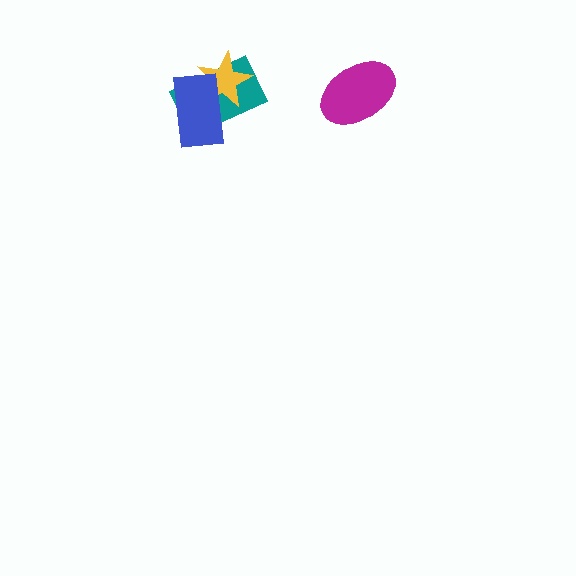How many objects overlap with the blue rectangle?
2 objects overlap with the blue rectangle.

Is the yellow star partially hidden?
Yes, it is partially covered by another shape.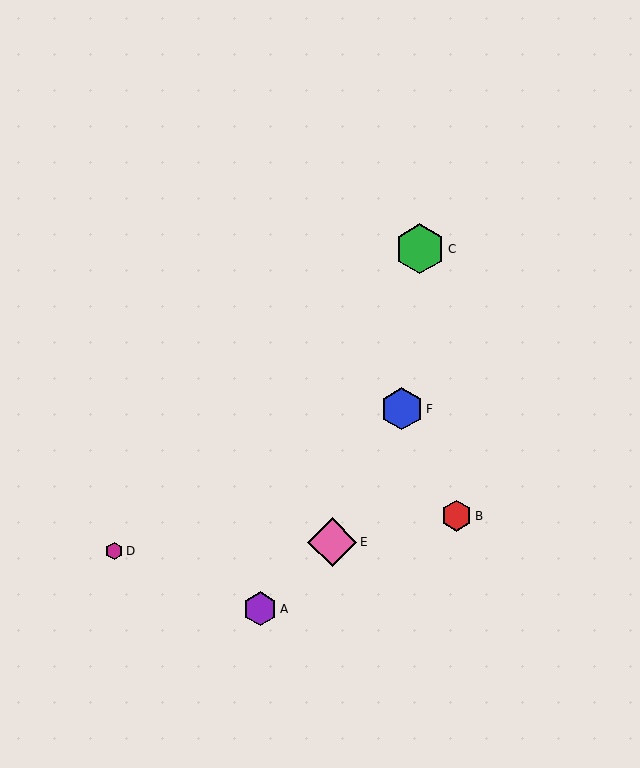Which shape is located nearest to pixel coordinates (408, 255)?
The green hexagon (labeled C) at (420, 249) is nearest to that location.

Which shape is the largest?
The green hexagon (labeled C) is the largest.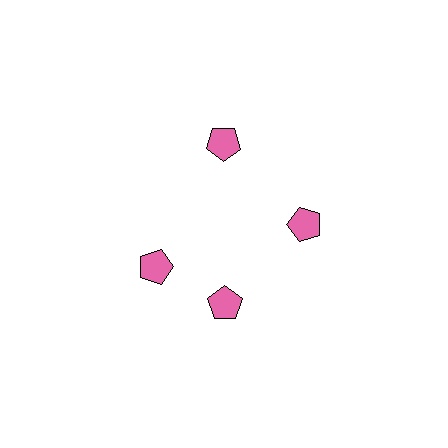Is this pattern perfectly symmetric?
No. The 4 pink pentagons are arranged in a ring, but one element near the 9 o'clock position is rotated out of alignment along the ring, breaking the 4-fold rotational symmetry.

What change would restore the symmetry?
The symmetry would be restored by rotating it back into even spacing with its neighbors so that all 4 pentagons sit at equal angles and equal distance from the center.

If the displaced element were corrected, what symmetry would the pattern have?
It would have 4-fold rotational symmetry — the pattern would map onto itself every 90 degrees.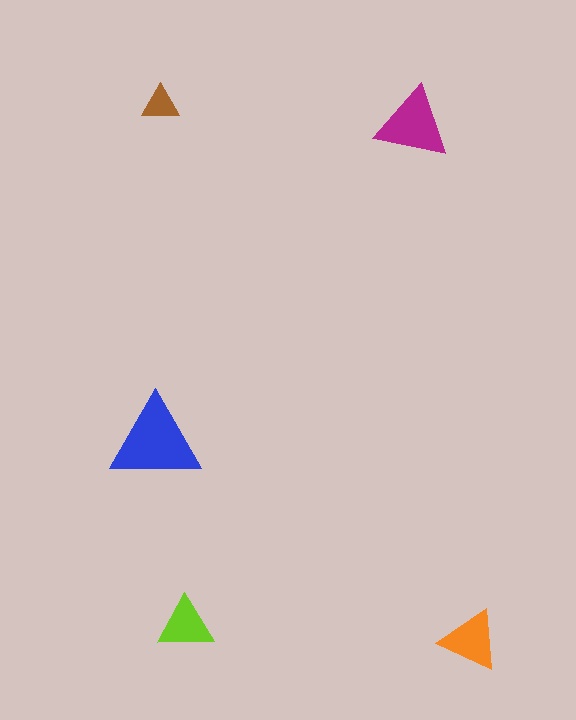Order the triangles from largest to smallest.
the blue one, the magenta one, the orange one, the lime one, the brown one.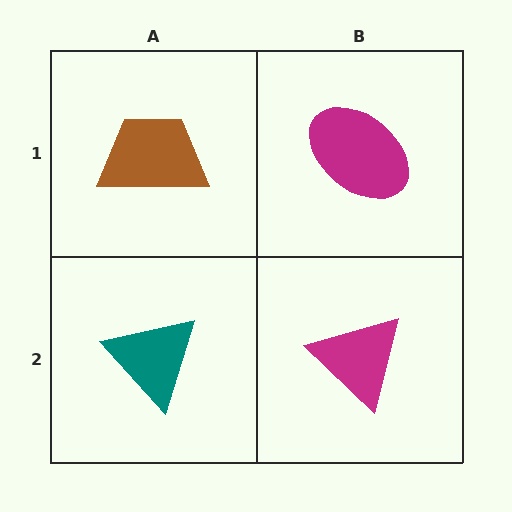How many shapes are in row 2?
2 shapes.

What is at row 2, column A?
A teal triangle.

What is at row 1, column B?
A magenta ellipse.